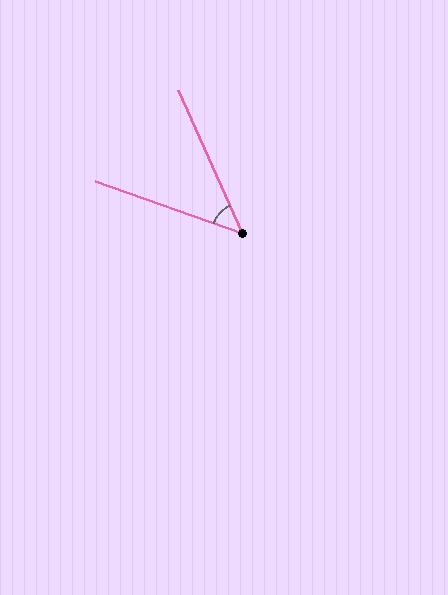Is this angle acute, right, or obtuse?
It is acute.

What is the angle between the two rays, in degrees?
Approximately 47 degrees.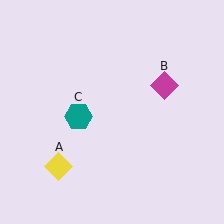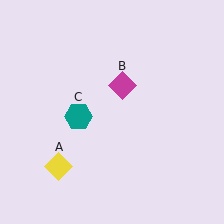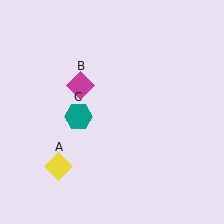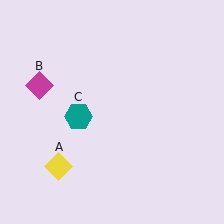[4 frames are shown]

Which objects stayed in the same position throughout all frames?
Yellow diamond (object A) and teal hexagon (object C) remained stationary.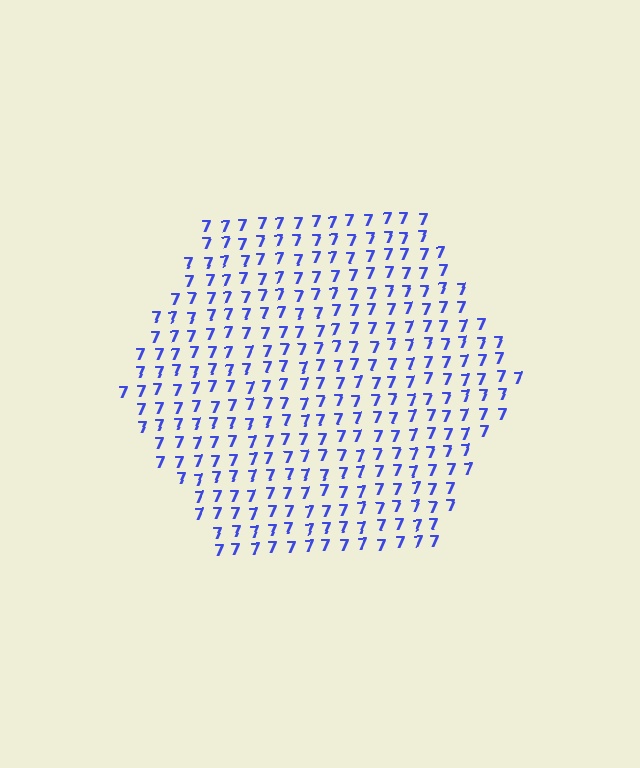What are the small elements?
The small elements are digit 7's.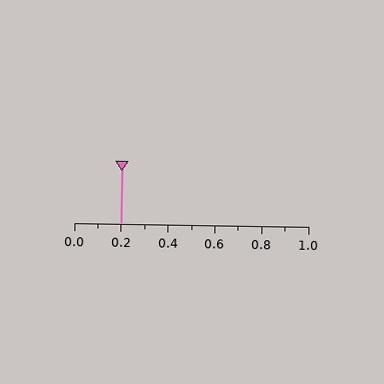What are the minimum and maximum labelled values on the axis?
The axis runs from 0.0 to 1.0.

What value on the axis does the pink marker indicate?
The marker indicates approximately 0.2.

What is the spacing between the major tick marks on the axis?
The major ticks are spaced 0.2 apart.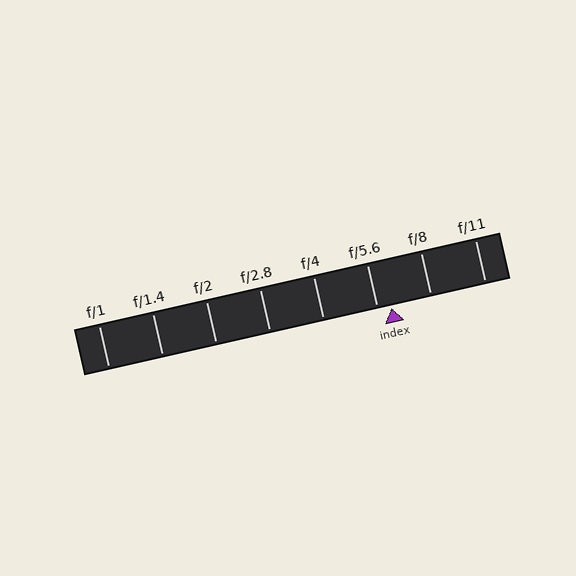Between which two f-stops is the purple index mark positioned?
The index mark is between f/5.6 and f/8.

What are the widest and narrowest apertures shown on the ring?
The widest aperture shown is f/1 and the narrowest is f/11.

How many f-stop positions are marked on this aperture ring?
There are 8 f-stop positions marked.